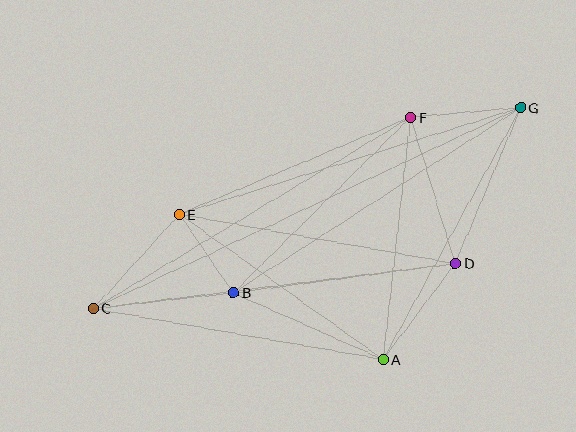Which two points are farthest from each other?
Points C and G are farthest from each other.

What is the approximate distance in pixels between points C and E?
The distance between C and E is approximately 128 pixels.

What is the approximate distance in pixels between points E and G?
The distance between E and G is approximately 358 pixels.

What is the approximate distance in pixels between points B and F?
The distance between B and F is approximately 249 pixels.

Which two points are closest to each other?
Points B and E are closest to each other.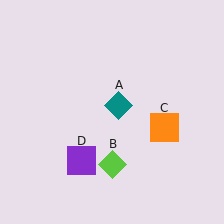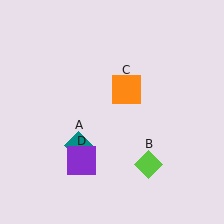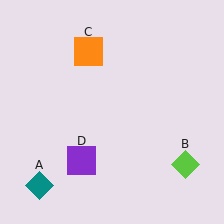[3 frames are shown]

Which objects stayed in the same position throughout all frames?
Purple square (object D) remained stationary.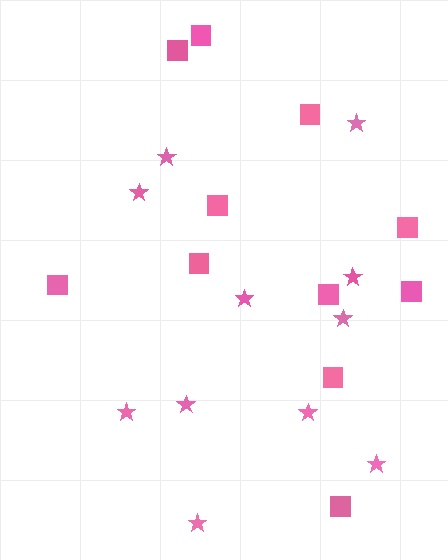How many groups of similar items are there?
There are 2 groups: one group of stars (11) and one group of squares (11).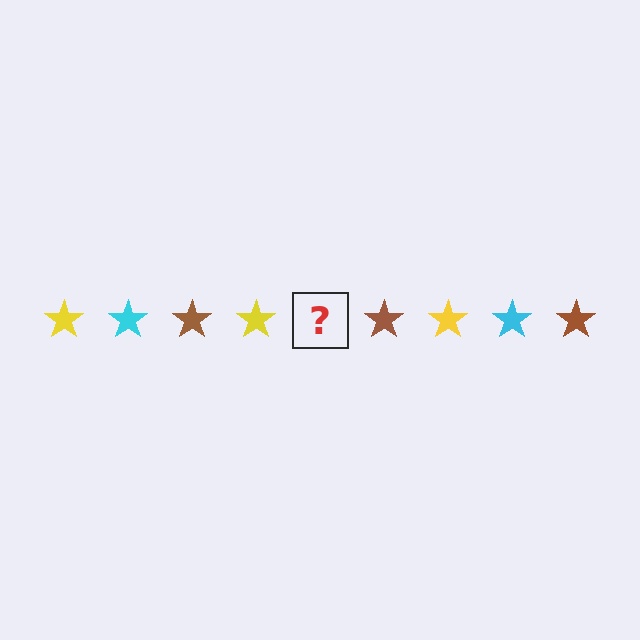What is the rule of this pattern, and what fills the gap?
The rule is that the pattern cycles through yellow, cyan, brown stars. The gap should be filled with a cyan star.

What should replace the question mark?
The question mark should be replaced with a cyan star.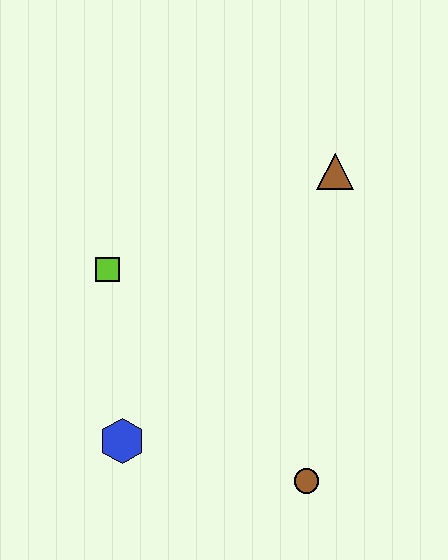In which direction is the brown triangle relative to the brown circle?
The brown triangle is above the brown circle.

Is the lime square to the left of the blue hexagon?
Yes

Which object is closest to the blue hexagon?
The lime square is closest to the blue hexagon.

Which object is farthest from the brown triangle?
The blue hexagon is farthest from the brown triangle.